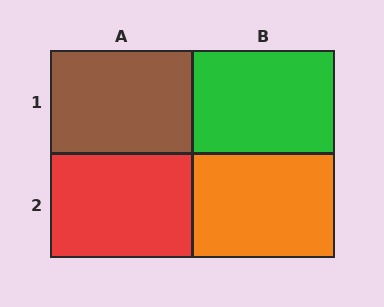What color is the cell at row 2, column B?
Orange.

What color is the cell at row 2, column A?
Red.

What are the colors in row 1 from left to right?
Brown, green.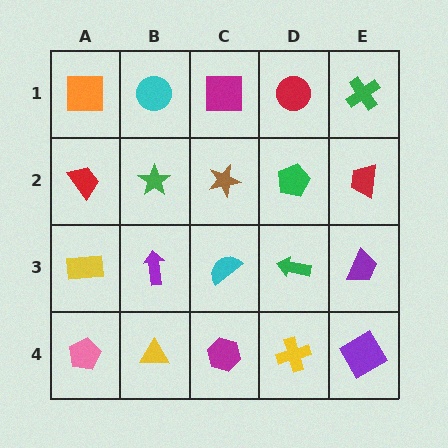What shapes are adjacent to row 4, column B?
A purple arrow (row 3, column B), a pink pentagon (row 4, column A), a magenta hexagon (row 4, column C).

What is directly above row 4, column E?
A purple trapezoid.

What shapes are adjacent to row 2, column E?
A green cross (row 1, column E), a purple trapezoid (row 3, column E), a green pentagon (row 2, column D).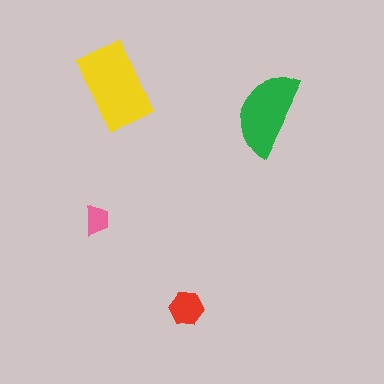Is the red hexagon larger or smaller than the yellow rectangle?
Smaller.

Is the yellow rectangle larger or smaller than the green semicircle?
Larger.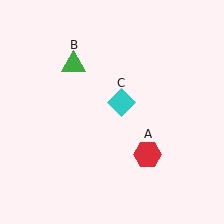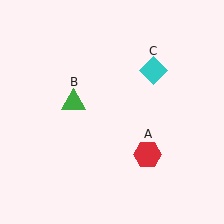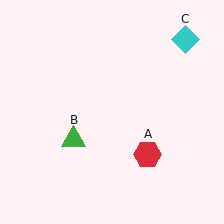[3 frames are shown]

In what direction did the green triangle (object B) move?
The green triangle (object B) moved down.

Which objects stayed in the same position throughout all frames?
Red hexagon (object A) remained stationary.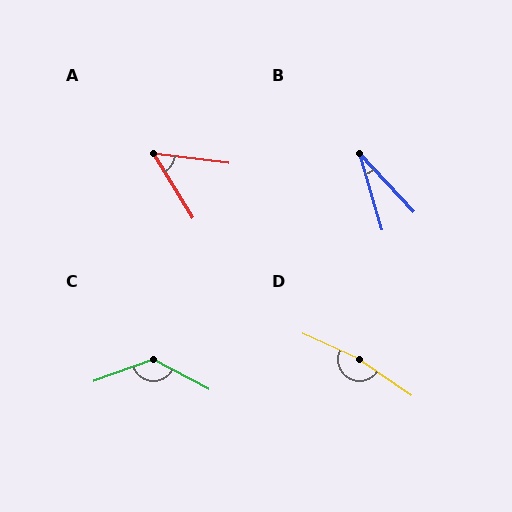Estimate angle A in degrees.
Approximately 51 degrees.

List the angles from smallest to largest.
B (27°), A (51°), C (132°), D (170°).